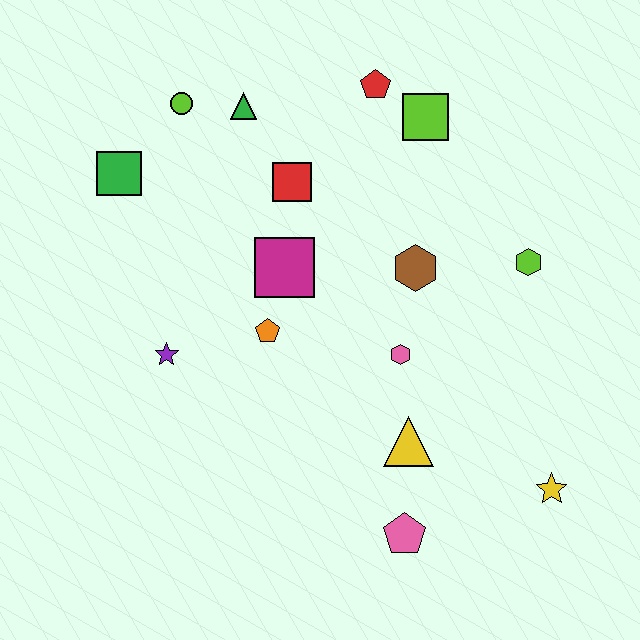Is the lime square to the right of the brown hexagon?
Yes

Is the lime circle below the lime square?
No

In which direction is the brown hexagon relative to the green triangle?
The brown hexagon is to the right of the green triangle.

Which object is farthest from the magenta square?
The yellow star is farthest from the magenta square.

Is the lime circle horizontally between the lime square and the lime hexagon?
No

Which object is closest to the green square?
The lime circle is closest to the green square.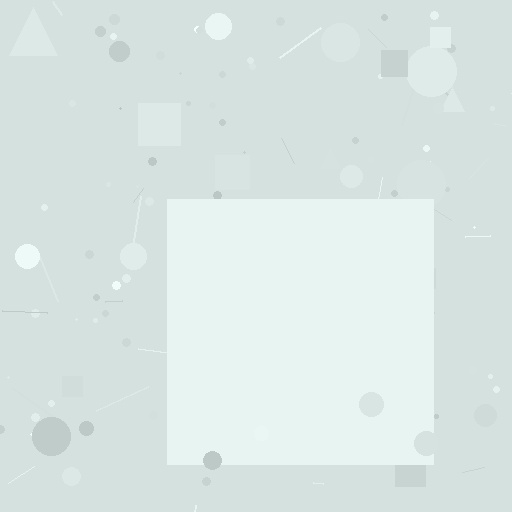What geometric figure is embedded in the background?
A square is embedded in the background.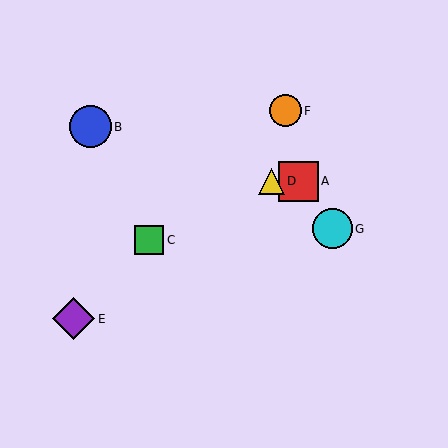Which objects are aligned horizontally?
Objects A, D are aligned horizontally.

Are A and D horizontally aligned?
Yes, both are at y≈181.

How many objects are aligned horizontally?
2 objects (A, D) are aligned horizontally.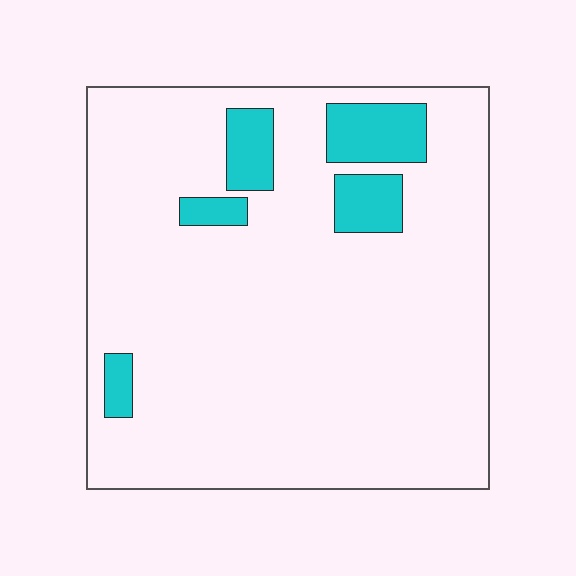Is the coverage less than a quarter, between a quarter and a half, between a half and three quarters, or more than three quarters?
Less than a quarter.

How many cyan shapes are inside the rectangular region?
5.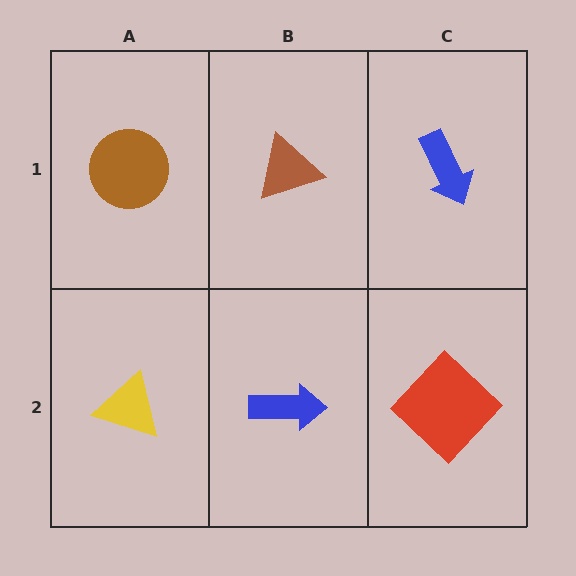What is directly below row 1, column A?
A yellow triangle.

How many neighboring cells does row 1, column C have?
2.